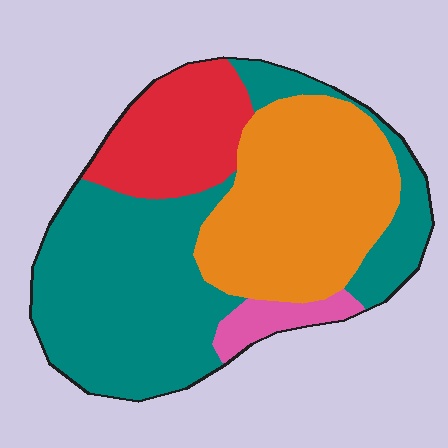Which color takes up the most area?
Teal, at roughly 45%.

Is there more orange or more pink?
Orange.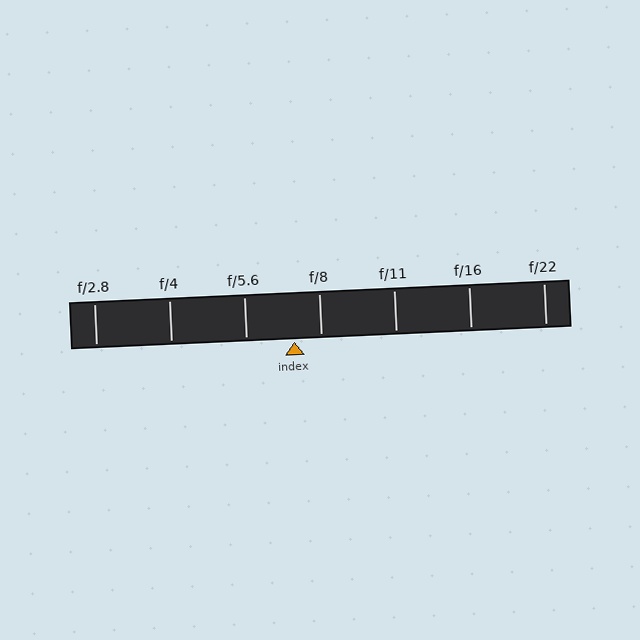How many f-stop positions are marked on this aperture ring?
There are 7 f-stop positions marked.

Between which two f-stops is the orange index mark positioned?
The index mark is between f/5.6 and f/8.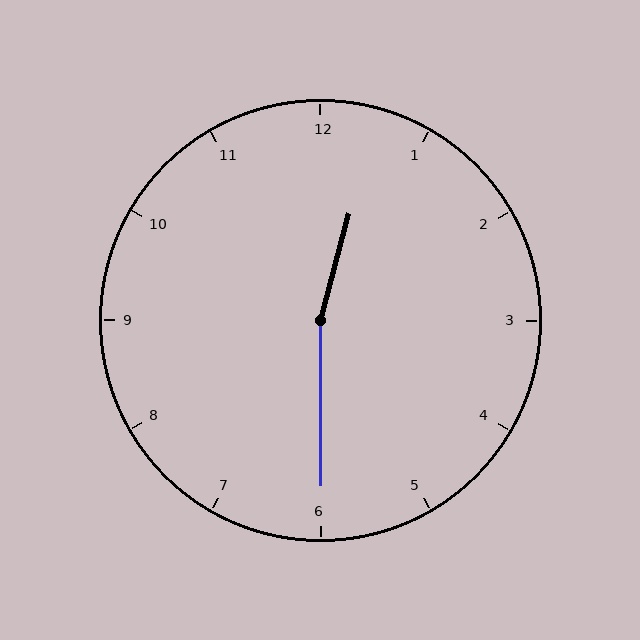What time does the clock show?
12:30.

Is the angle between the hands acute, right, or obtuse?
It is obtuse.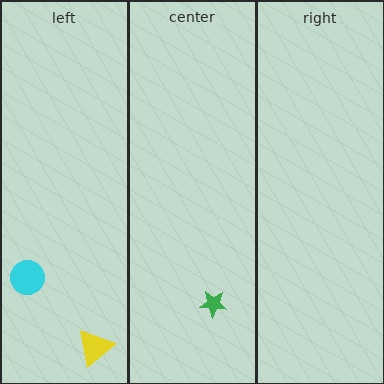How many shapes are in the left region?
2.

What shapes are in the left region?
The yellow triangle, the cyan circle.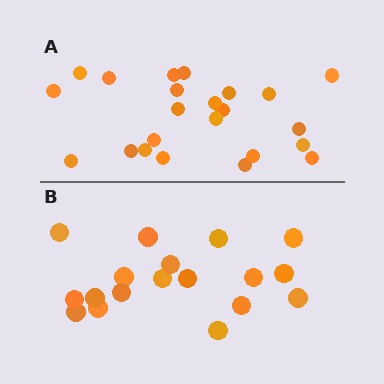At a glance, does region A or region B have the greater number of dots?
Region A (the top region) has more dots.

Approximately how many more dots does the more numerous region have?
Region A has about 5 more dots than region B.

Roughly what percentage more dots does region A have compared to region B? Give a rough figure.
About 30% more.